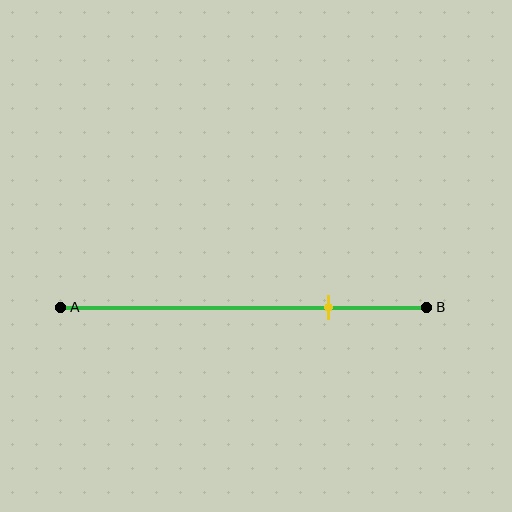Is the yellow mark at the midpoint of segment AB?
No, the mark is at about 75% from A, not at the 50% midpoint.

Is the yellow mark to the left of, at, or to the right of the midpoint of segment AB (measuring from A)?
The yellow mark is to the right of the midpoint of segment AB.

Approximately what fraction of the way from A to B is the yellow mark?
The yellow mark is approximately 75% of the way from A to B.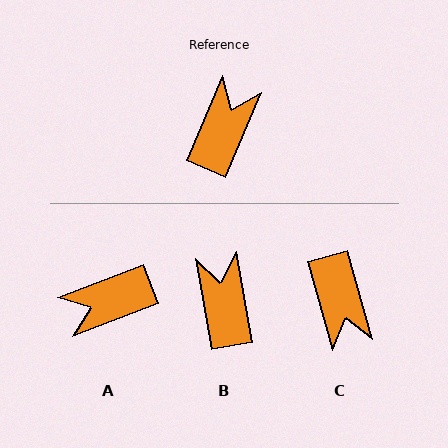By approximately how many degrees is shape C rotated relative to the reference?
Approximately 141 degrees clockwise.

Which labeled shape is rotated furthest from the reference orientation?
C, about 141 degrees away.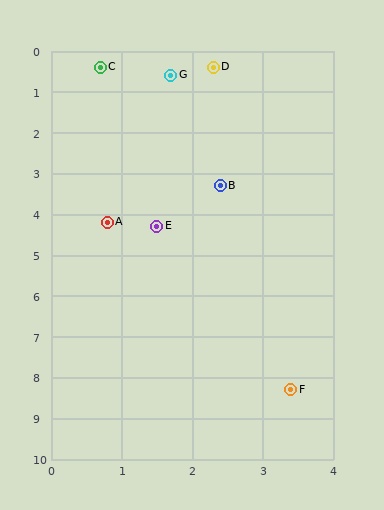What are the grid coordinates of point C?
Point C is at approximately (0.7, 0.4).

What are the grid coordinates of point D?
Point D is at approximately (2.3, 0.4).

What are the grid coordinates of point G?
Point G is at approximately (1.7, 0.6).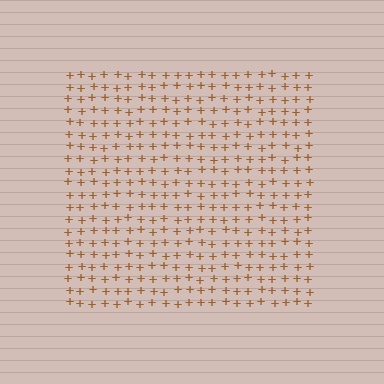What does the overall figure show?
The overall figure shows a square.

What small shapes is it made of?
It is made of small plus signs.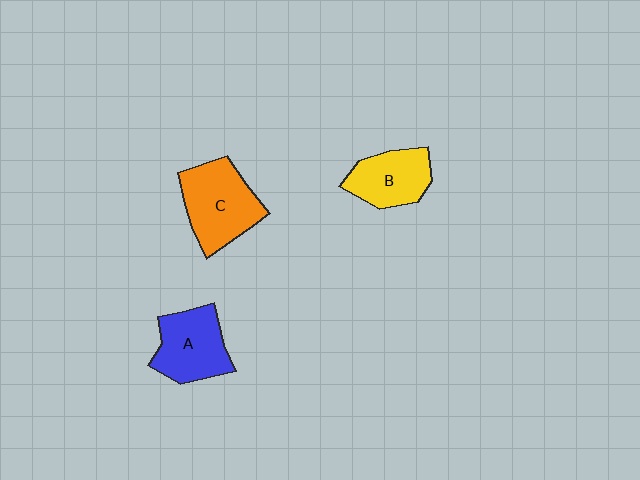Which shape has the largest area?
Shape C (orange).